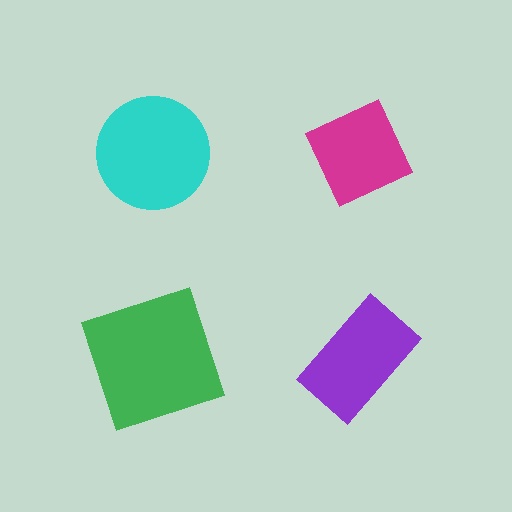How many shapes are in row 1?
2 shapes.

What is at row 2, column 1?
A green square.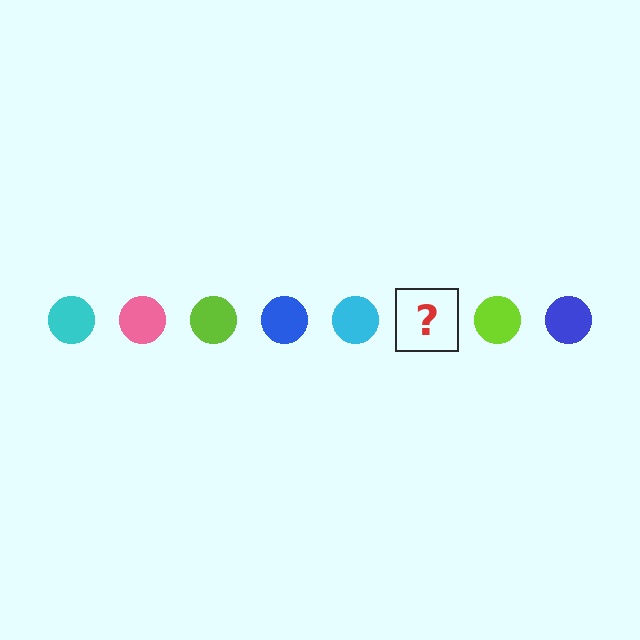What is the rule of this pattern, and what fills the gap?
The rule is that the pattern cycles through cyan, pink, lime, blue circles. The gap should be filled with a pink circle.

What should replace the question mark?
The question mark should be replaced with a pink circle.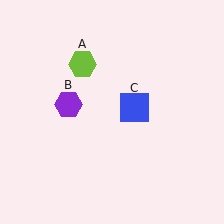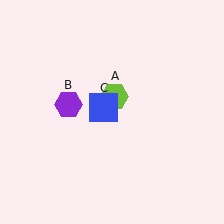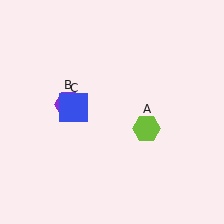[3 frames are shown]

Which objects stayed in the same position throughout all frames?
Purple hexagon (object B) remained stationary.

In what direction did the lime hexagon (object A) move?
The lime hexagon (object A) moved down and to the right.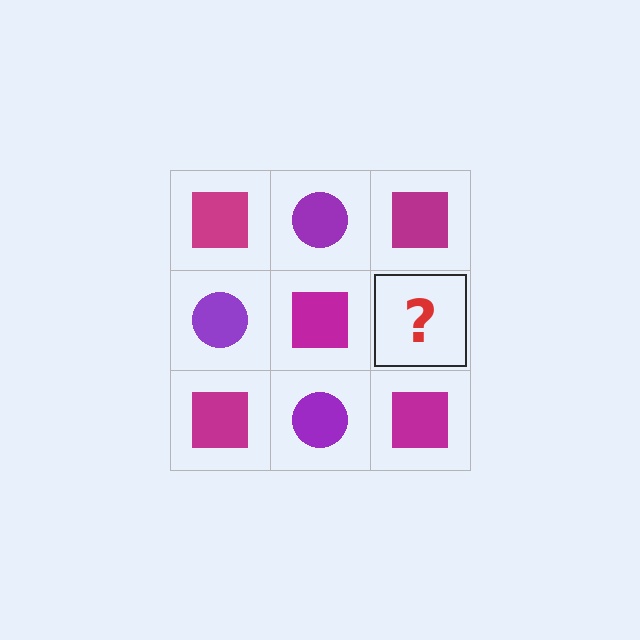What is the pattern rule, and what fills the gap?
The rule is that it alternates magenta square and purple circle in a checkerboard pattern. The gap should be filled with a purple circle.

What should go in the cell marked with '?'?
The missing cell should contain a purple circle.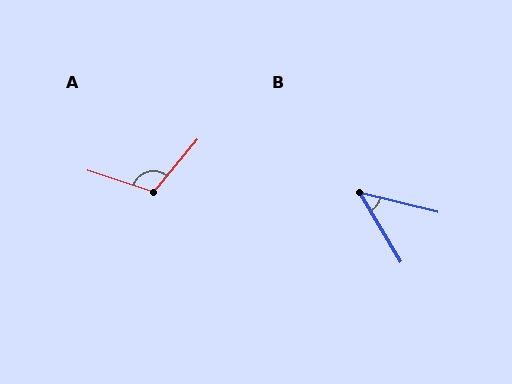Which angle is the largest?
A, at approximately 112 degrees.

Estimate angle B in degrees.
Approximately 45 degrees.